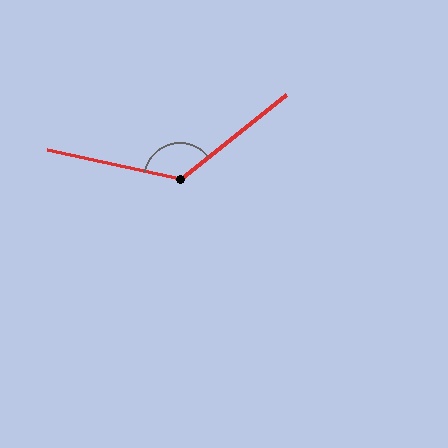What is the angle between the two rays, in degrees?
Approximately 129 degrees.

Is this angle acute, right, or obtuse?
It is obtuse.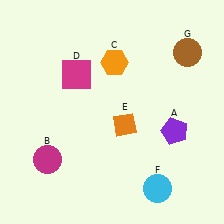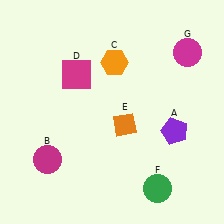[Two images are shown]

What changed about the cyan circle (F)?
In Image 1, F is cyan. In Image 2, it changed to green.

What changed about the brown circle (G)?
In Image 1, G is brown. In Image 2, it changed to magenta.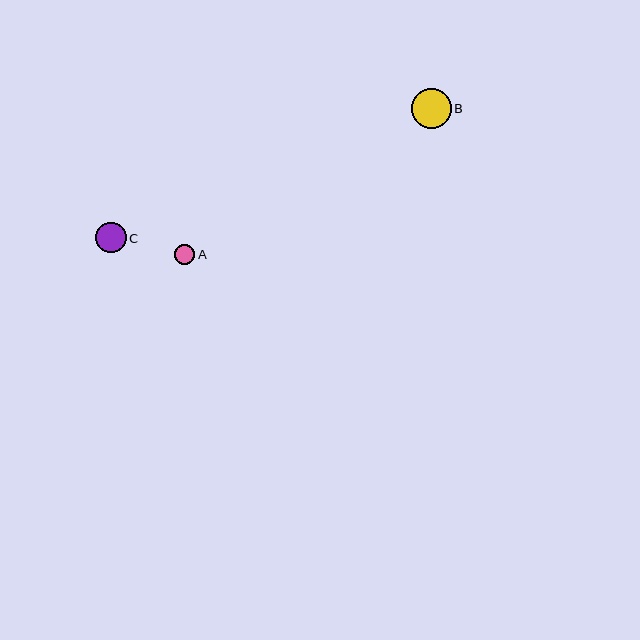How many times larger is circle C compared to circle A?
Circle C is approximately 1.5 times the size of circle A.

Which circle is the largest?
Circle B is the largest with a size of approximately 39 pixels.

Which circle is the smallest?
Circle A is the smallest with a size of approximately 21 pixels.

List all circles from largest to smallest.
From largest to smallest: B, C, A.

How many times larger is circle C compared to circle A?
Circle C is approximately 1.5 times the size of circle A.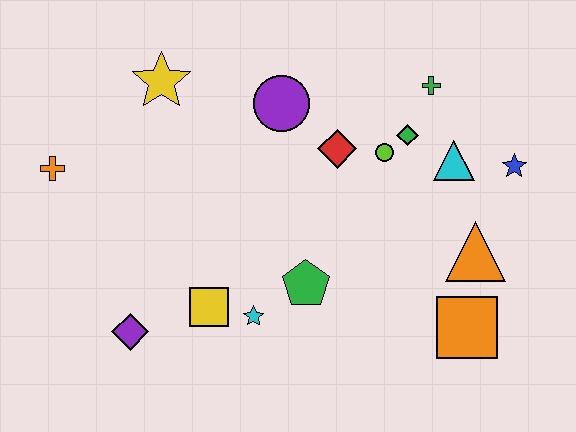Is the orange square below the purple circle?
Yes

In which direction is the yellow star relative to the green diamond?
The yellow star is to the left of the green diamond.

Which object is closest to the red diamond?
The lime circle is closest to the red diamond.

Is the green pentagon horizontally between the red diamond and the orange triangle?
No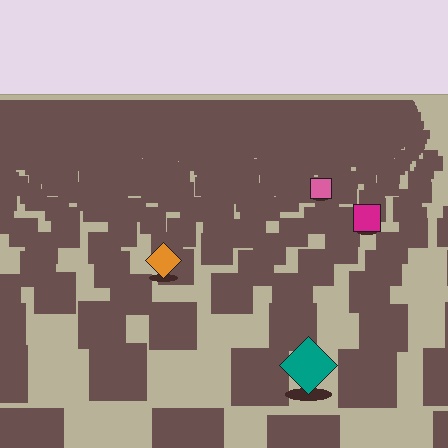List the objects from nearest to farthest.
From nearest to farthest: the teal diamond, the orange diamond, the magenta square, the pink square.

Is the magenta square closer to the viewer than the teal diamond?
No. The teal diamond is closer — you can tell from the texture gradient: the ground texture is coarser near it.